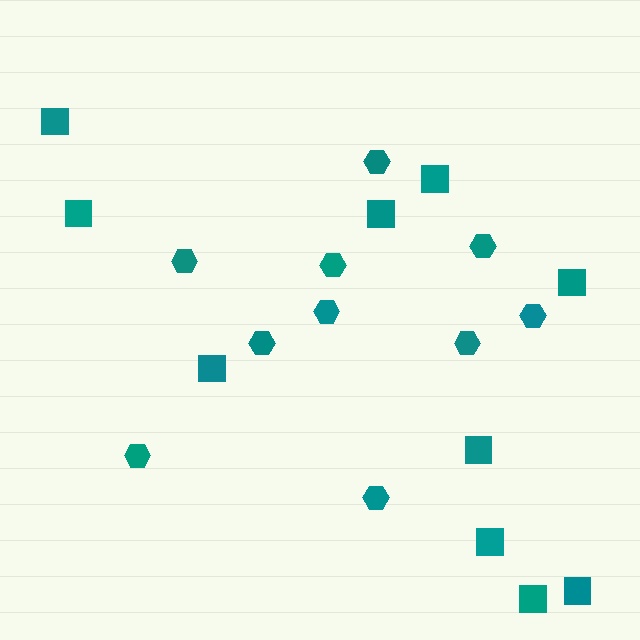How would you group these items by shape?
There are 2 groups: one group of hexagons (10) and one group of squares (10).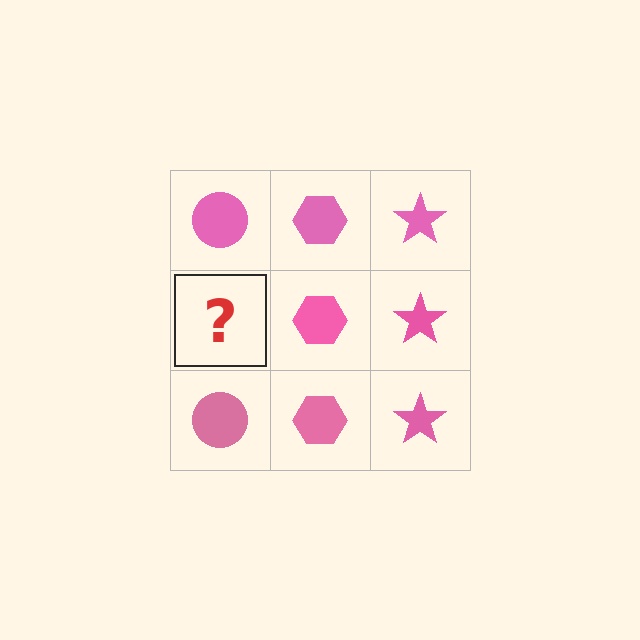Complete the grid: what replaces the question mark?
The question mark should be replaced with a pink circle.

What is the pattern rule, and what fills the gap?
The rule is that each column has a consistent shape. The gap should be filled with a pink circle.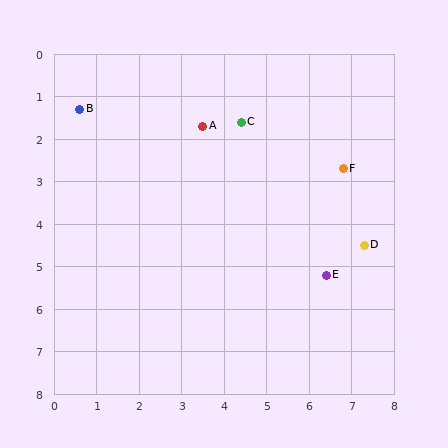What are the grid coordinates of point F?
Point F is at approximately (6.8, 2.7).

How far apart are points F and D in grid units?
Points F and D are about 1.9 grid units apart.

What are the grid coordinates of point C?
Point C is at approximately (4.4, 1.6).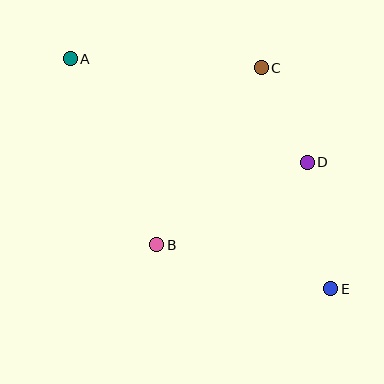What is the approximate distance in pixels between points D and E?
The distance between D and E is approximately 129 pixels.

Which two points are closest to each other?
Points C and D are closest to each other.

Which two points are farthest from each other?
Points A and E are farthest from each other.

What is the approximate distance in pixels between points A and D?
The distance between A and D is approximately 259 pixels.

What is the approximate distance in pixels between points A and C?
The distance between A and C is approximately 192 pixels.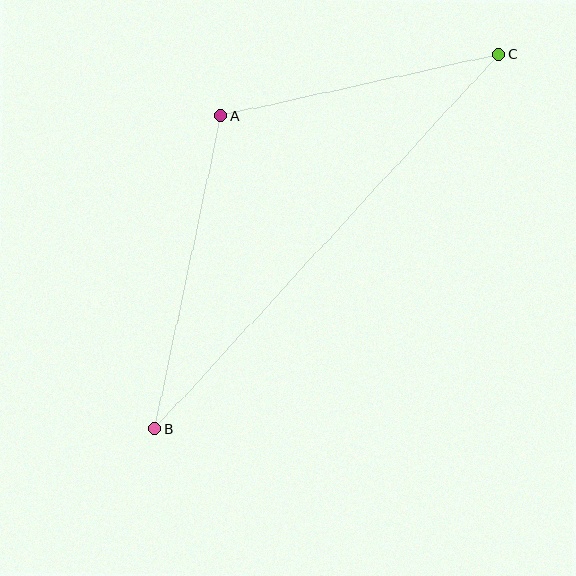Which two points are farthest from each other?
Points B and C are farthest from each other.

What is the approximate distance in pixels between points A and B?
The distance between A and B is approximately 320 pixels.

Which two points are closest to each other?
Points A and C are closest to each other.